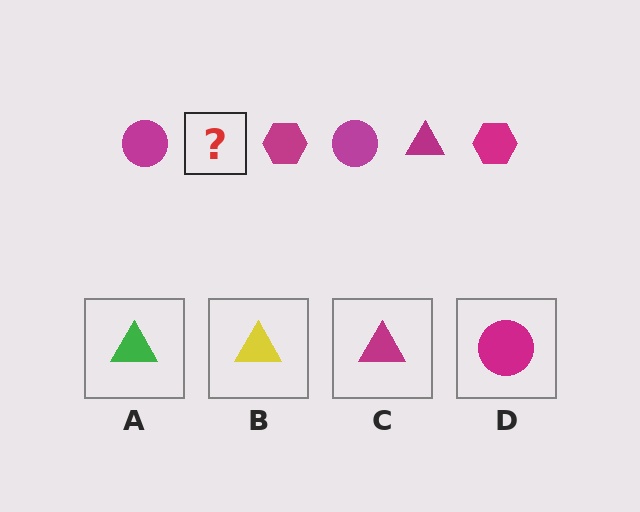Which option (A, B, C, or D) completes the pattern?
C.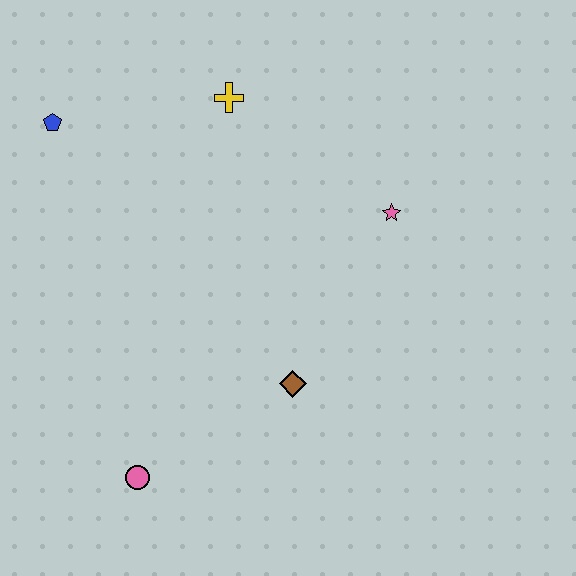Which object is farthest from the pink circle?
The yellow cross is farthest from the pink circle.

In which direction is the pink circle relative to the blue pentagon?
The pink circle is below the blue pentagon.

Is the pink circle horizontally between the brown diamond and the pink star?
No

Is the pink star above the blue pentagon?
No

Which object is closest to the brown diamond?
The pink circle is closest to the brown diamond.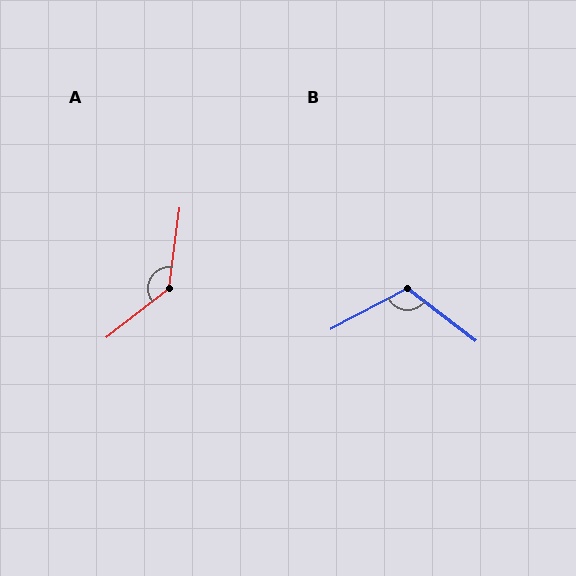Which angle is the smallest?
B, at approximately 115 degrees.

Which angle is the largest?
A, at approximately 135 degrees.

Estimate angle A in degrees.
Approximately 135 degrees.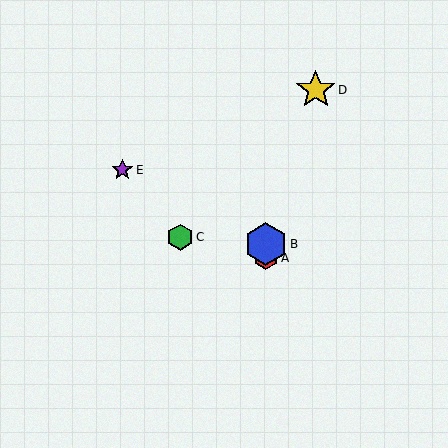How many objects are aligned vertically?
2 objects (A, B) are aligned vertically.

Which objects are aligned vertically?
Objects A, B are aligned vertically.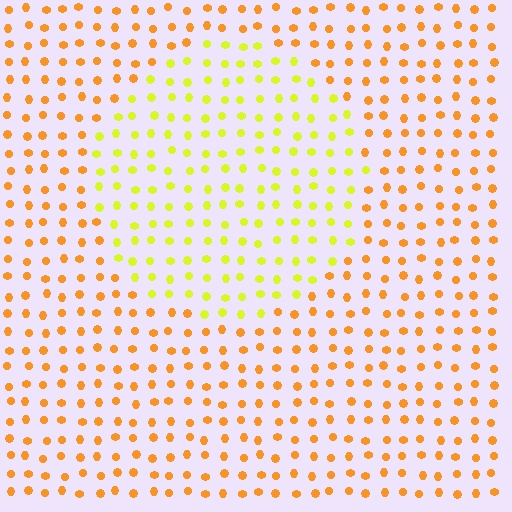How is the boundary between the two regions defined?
The boundary is defined purely by a slight shift in hue (about 38 degrees). Spacing, size, and orientation are identical on both sides.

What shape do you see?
I see a circle.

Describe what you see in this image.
The image is filled with small orange elements in a uniform arrangement. A circle-shaped region is visible where the elements are tinted to a slightly different hue, forming a subtle color boundary.